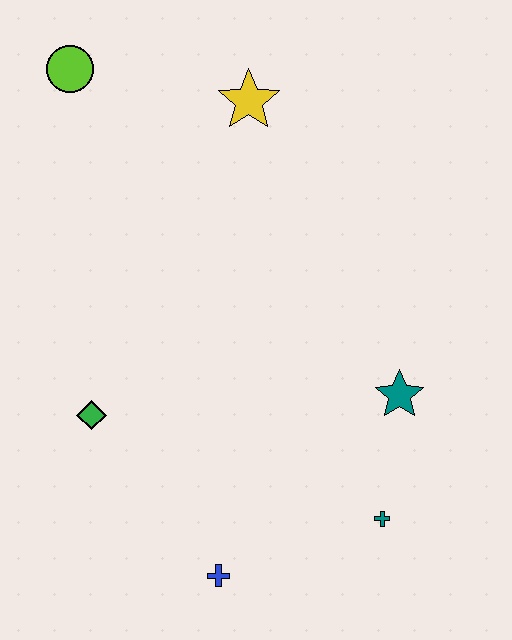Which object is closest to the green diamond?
The blue cross is closest to the green diamond.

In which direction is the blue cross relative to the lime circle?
The blue cross is below the lime circle.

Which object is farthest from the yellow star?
The blue cross is farthest from the yellow star.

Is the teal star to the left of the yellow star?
No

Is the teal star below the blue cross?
No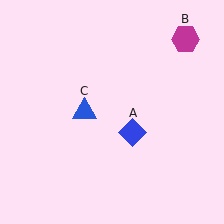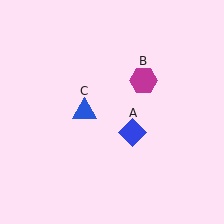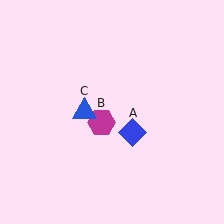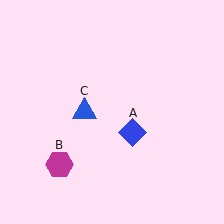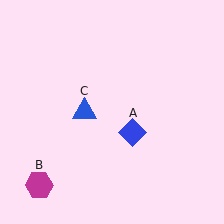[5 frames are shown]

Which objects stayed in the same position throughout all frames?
Blue diamond (object A) and blue triangle (object C) remained stationary.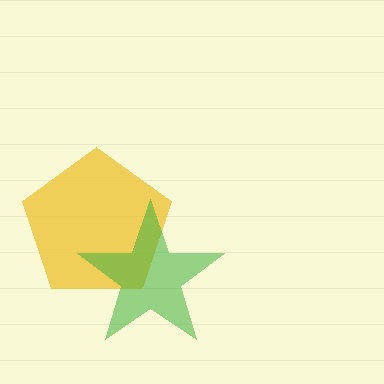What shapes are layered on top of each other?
The layered shapes are: a yellow pentagon, a green star.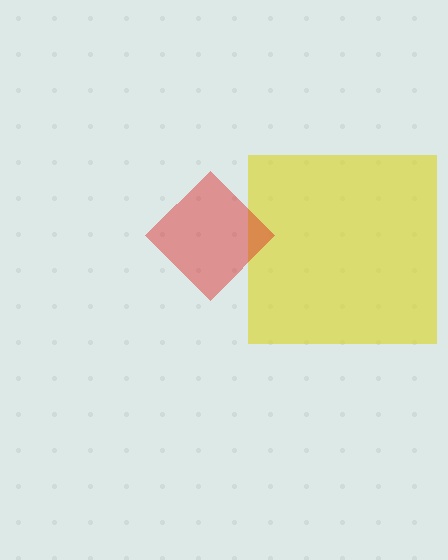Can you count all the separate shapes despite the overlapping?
Yes, there are 2 separate shapes.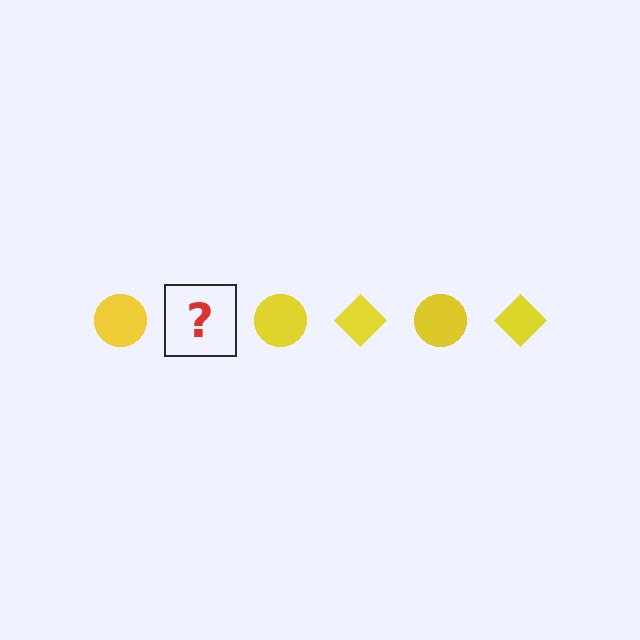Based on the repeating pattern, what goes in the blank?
The blank should be a yellow diamond.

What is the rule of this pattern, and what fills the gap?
The rule is that the pattern cycles through circle, diamond shapes in yellow. The gap should be filled with a yellow diamond.